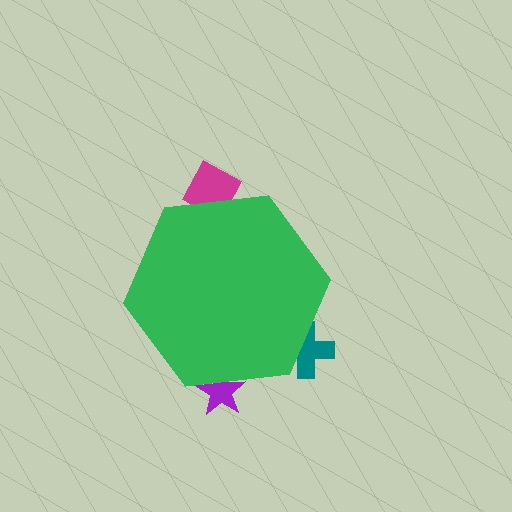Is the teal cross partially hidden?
Yes, the teal cross is partially hidden behind the green hexagon.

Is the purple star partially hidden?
Yes, the purple star is partially hidden behind the green hexagon.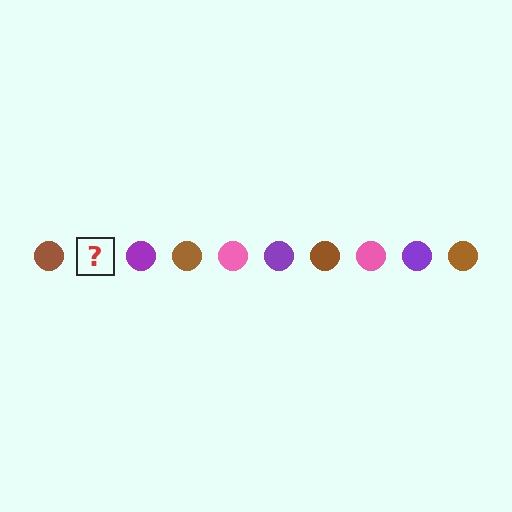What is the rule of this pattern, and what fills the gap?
The rule is that the pattern cycles through brown, pink, purple circles. The gap should be filled with a pink circle.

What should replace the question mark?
The question mark should be replaced with a pink circle.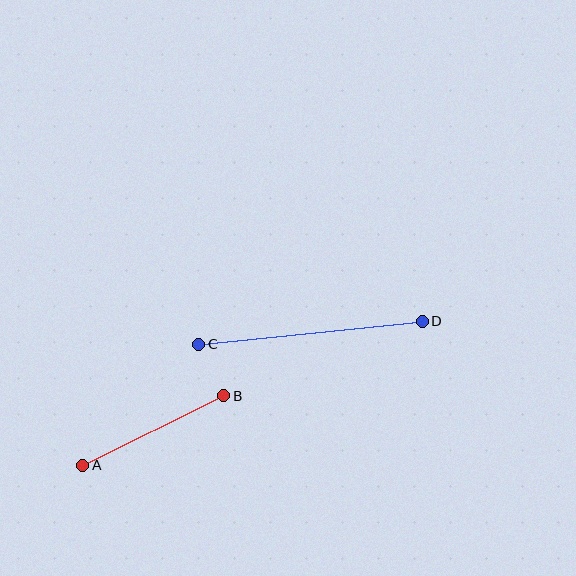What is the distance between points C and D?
The distance is approximately 225 pixels.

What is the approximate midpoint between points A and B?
The midpoint is at approximately (153, 430) pixels.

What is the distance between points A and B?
The distance is approximately 157 pixels.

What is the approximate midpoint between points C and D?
The midpoint is at approximately (311, 333) pixels.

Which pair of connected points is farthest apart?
Points C and D are farthest apart.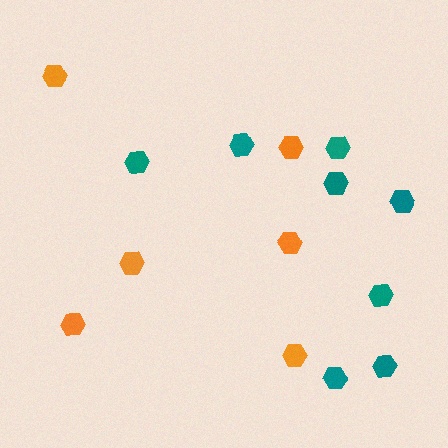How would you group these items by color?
There are 2 groups: one group of teal hexagons (8) and one group of orange hexagons (6).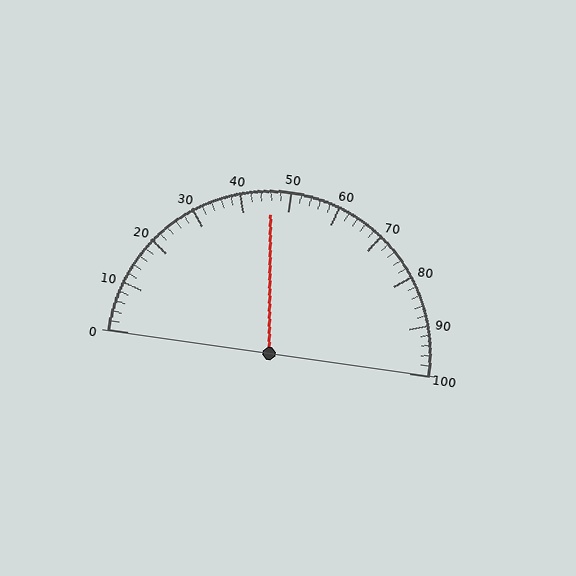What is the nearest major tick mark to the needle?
The nearest major tick mark is 50.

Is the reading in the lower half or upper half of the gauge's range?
The reading is in the lower half of the range (0 to 100).